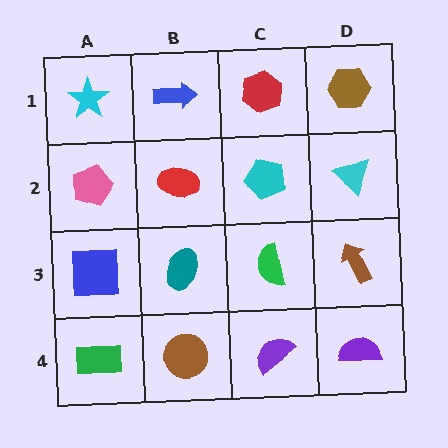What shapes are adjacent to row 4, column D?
A brown arrow (row 3, column D), a purple semicircle (row 4, column C).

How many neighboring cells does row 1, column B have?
3.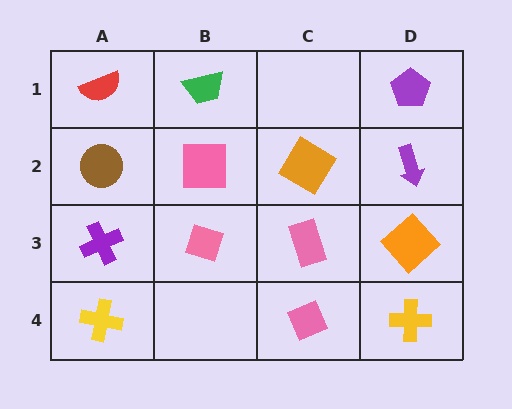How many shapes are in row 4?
3 shapes.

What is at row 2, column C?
An orange diamond.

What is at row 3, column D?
An orange diamond.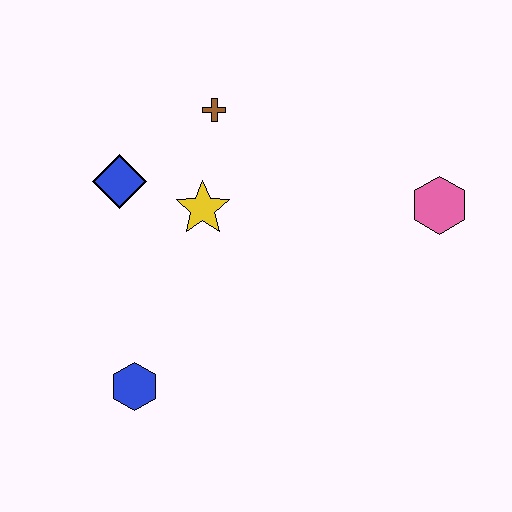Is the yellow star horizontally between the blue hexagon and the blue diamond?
No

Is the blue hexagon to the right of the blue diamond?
Yes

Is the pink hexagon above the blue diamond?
No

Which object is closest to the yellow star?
The blue diamond is closest to the yellow star.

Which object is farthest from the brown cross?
The blue hexagon is farthest from the brown cross.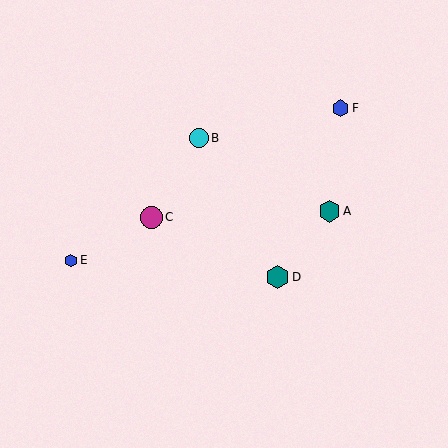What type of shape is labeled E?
Shape E is a blue hexagon.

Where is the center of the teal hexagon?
The center of the teal hexagon is at (330, 211).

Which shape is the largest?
The teal hexagon (labeled D) is the largest.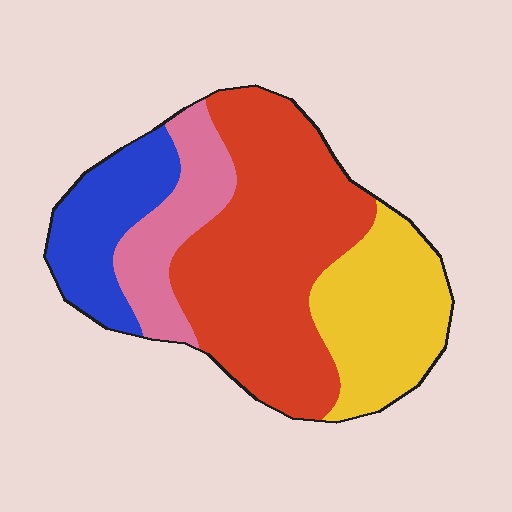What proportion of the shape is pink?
Pink takes up about one sixth (1/6) of the shape.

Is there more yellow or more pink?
Yellow.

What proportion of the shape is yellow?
Yellow takes up about one quarter (1/4) of the shape.